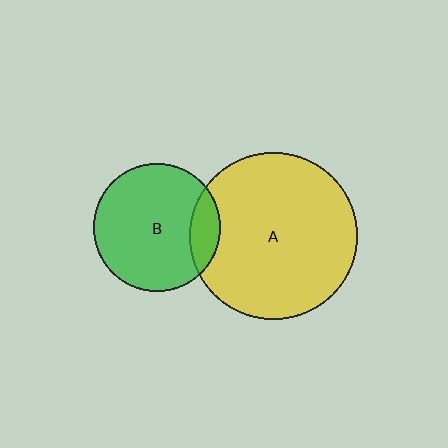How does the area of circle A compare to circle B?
Approximately 1.7 times.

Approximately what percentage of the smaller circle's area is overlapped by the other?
Approximately 15%.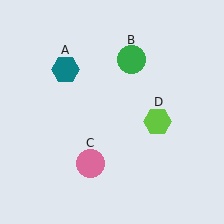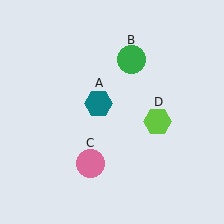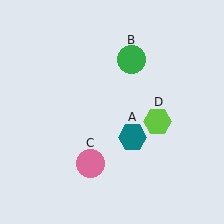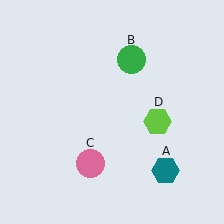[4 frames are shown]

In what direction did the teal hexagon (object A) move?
The teal hexagon (object A) moved down and to the right.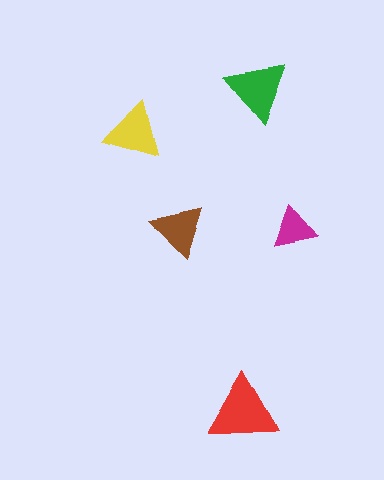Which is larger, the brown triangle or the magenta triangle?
The brown one.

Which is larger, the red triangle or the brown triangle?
The red one.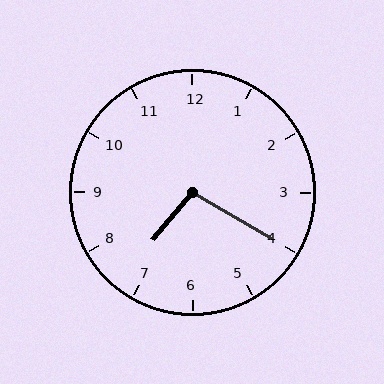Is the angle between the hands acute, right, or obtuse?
It is obtuse.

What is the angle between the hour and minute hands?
Approximately 100 degrees.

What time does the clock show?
7:20.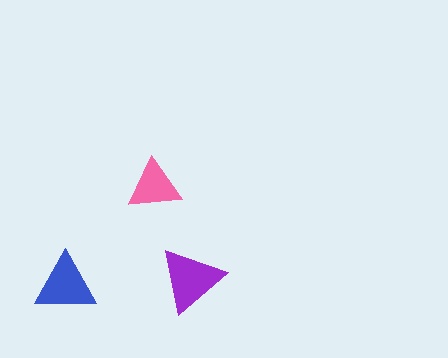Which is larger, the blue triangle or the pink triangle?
The blue one.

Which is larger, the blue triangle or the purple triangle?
The purple one.